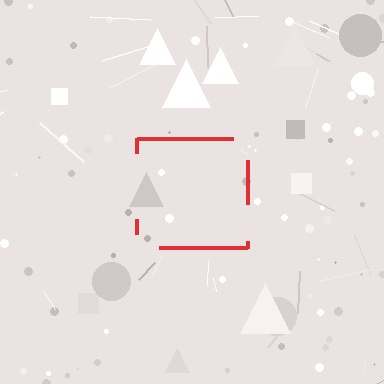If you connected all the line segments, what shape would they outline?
They would outline a square.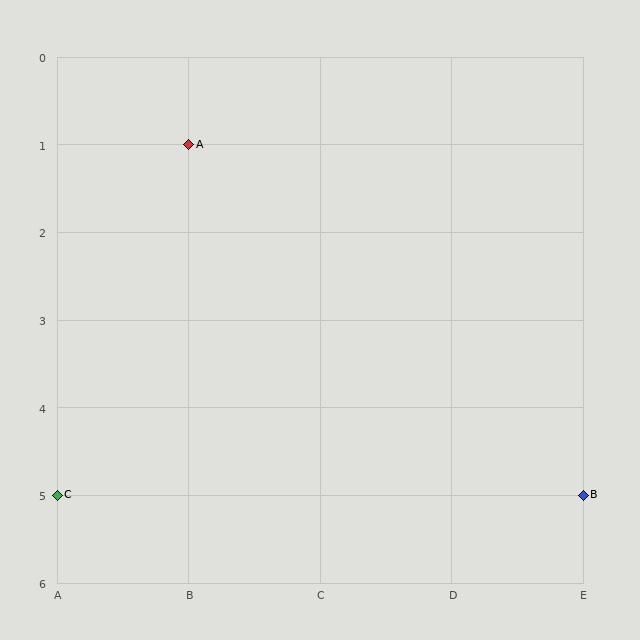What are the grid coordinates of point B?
Point B is at grid coordinates (E, 5).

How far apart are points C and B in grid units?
Points C and B are 4 columns apart.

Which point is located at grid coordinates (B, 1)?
Point A is at (B, 1).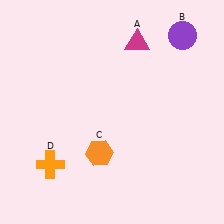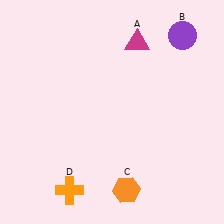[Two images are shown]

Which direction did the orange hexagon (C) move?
The orange hexagon (C) moved down.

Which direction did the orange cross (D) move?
The orange cross (D) moved down.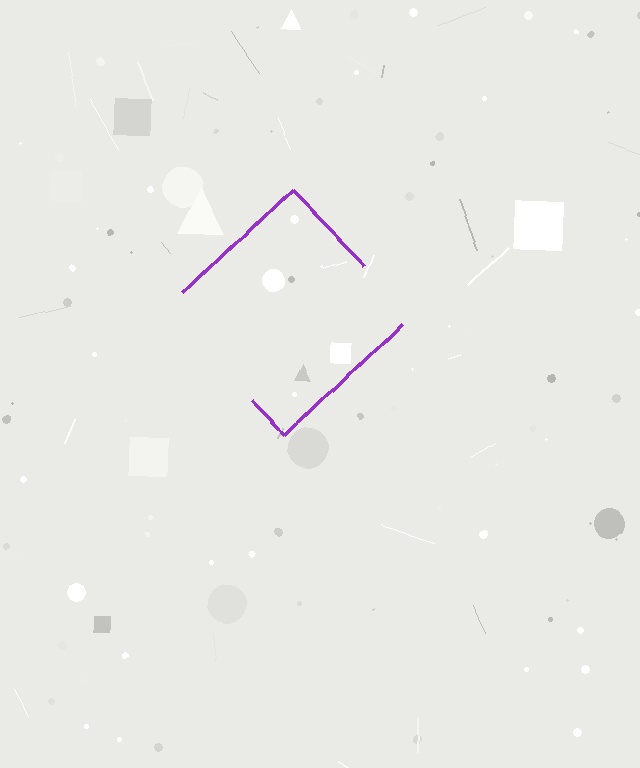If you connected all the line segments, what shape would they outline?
They would outline a diamond.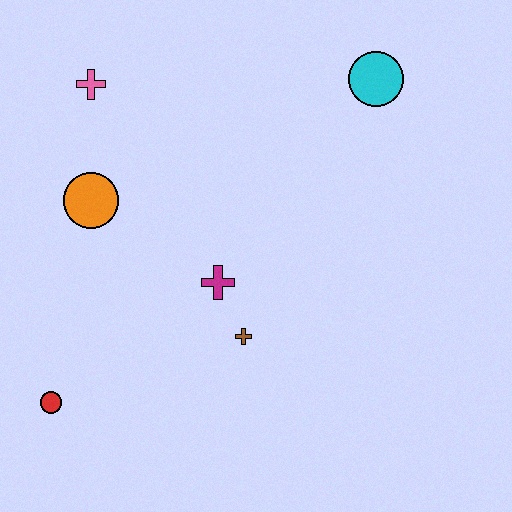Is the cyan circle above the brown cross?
Yes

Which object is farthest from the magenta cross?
The cyan circle is farthest from the magenta cross.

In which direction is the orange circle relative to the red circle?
The orange circle is above the red circle.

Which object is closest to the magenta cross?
The brown cross is closest to the magenta cross.